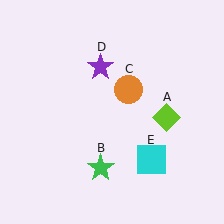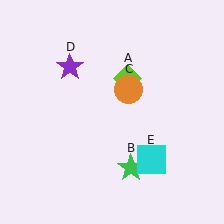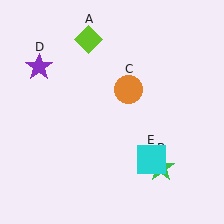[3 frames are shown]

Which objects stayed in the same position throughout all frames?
Orange circle (object C) and cyan square (object E) remained stationary.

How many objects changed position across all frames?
3 objects changed position: lime diamond (object A), green star (object B), purple star (object D).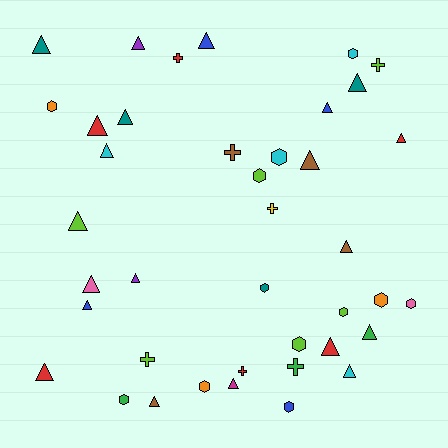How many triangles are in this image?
There are 21 triangles.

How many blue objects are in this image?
There are 4 blue objects.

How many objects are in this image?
There are 40 objects.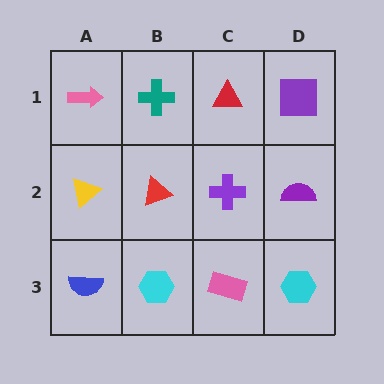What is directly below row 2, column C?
A pink rectangle.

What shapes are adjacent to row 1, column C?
A purple cross (row 2, column C), a teal cross (row 1, column B), a purple square (row 1, column D).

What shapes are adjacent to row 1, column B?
A red triangle (row 2, column B), a pink arrow (row 1, column A), a red triangle (row 1, column C).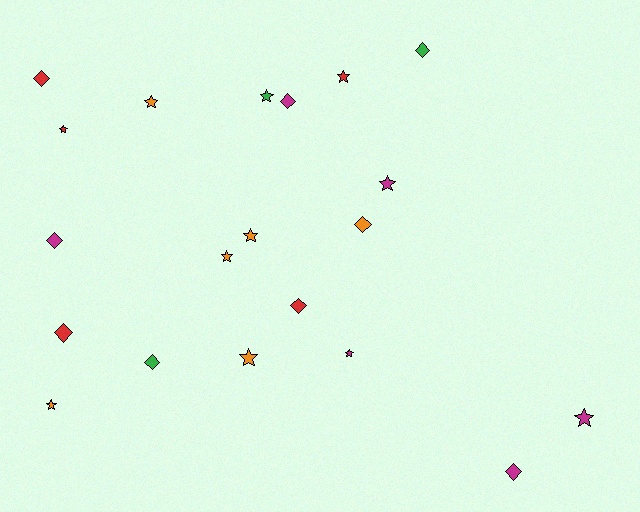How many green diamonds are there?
There are 2 green diamonds.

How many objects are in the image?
There are 20 objects.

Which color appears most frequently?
Magenta, with 6 objects.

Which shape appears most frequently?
Star, with 11 objects.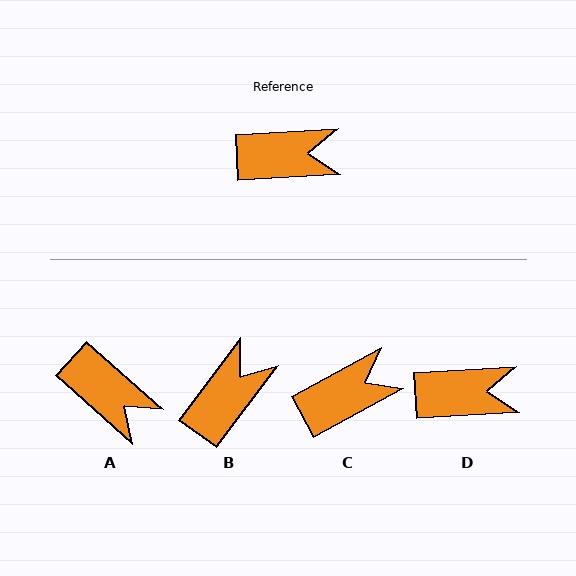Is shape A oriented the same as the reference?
No, it is off by about 45 degrees.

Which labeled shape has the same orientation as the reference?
D.